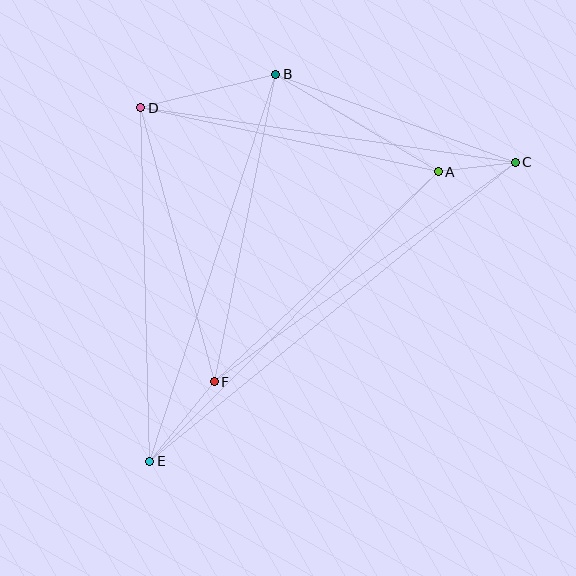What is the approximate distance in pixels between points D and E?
The distance between D and E is approximately 354 pixels.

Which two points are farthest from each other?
Points C and E are farthest from each other.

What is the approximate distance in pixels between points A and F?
The distance between A and F is approximately 307 pixels.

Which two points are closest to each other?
Points A and C are closest to each other.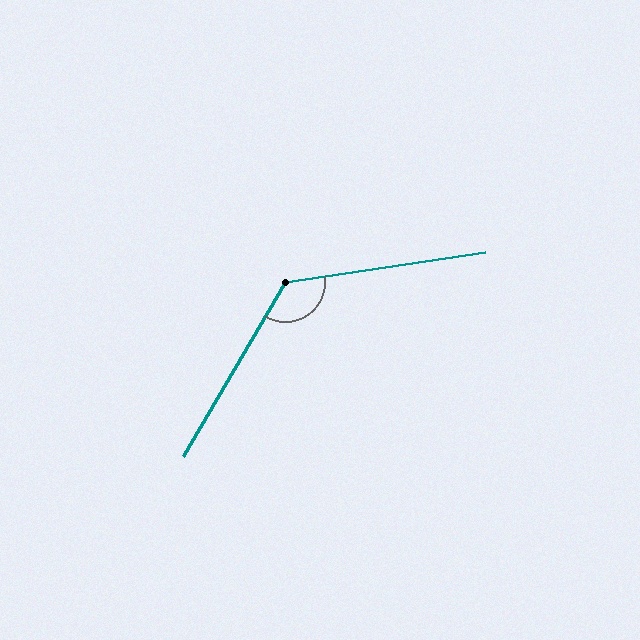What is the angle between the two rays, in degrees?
Approximately 129 degrees.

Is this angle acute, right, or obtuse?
It is obtuse.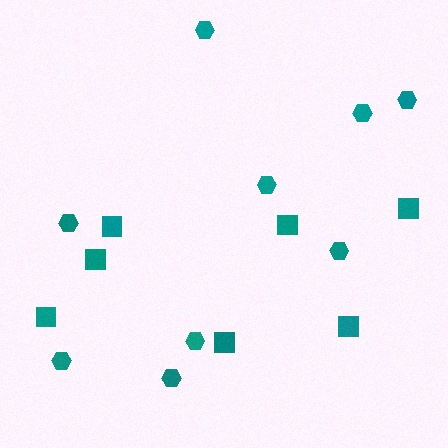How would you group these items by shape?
There are 2 groups: one group of squares (7) and one group of hexagons (9).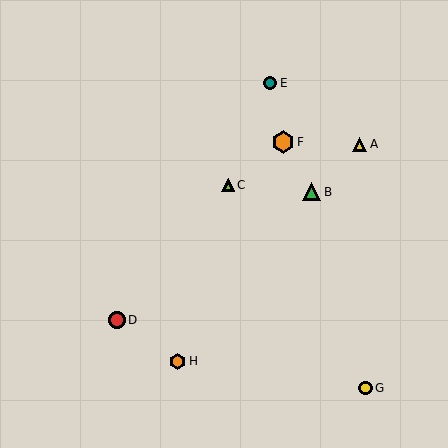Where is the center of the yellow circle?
The center of the yellow circle is at (366, 388).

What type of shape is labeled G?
Shape G is a yellow circle.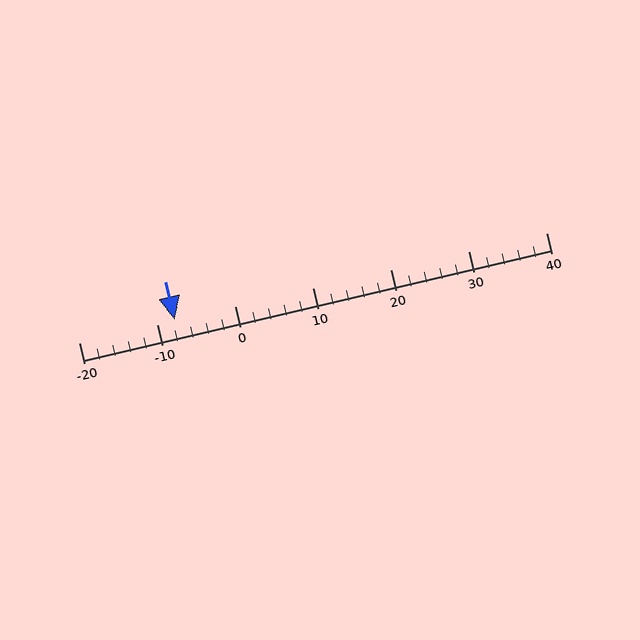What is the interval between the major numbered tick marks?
The major tick marks are spaced 10 units apart.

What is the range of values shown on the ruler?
The ruler shows values from -20 to 40.